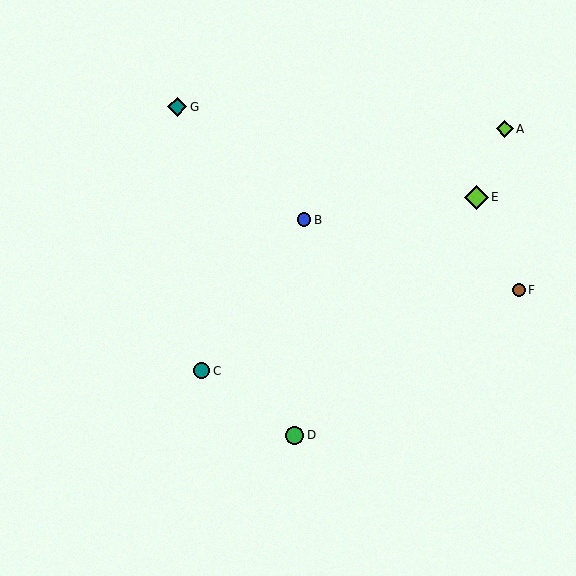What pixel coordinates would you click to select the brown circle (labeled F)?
Click at (519, 290) to select the brown circle F.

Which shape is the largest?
The lime diamond (labeled E) is the largest.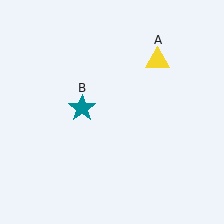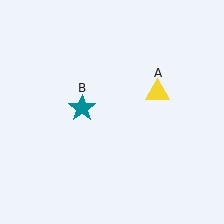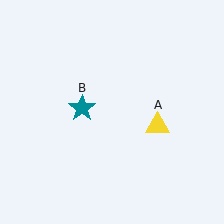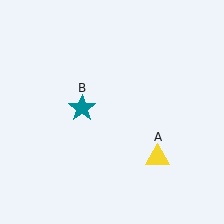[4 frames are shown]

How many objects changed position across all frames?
1 object changed position: yellow triangle (object A).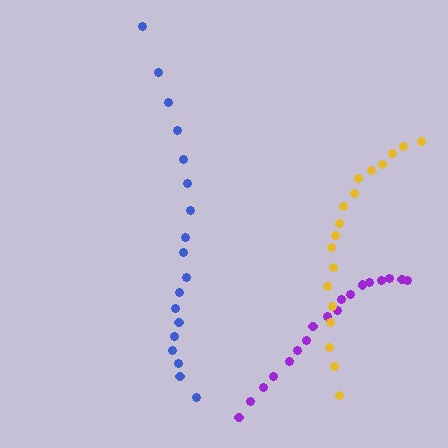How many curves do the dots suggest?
There are 3 distinct paths.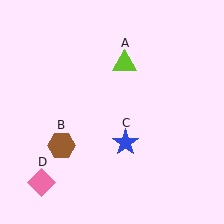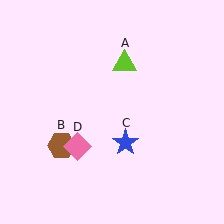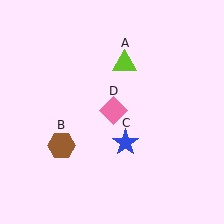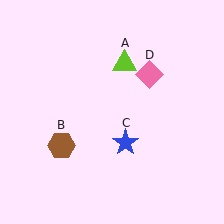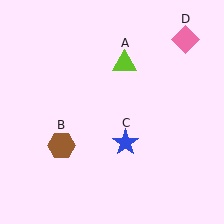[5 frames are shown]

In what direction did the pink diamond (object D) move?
The pink diamond (object D) moved up and to the right.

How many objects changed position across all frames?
1 object changed position: pink diamond (object D).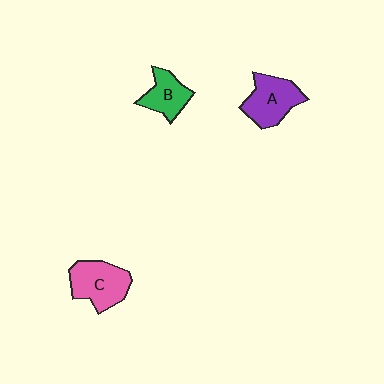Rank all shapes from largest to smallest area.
From largest to smallest: C (pink), A (purple), B (green).